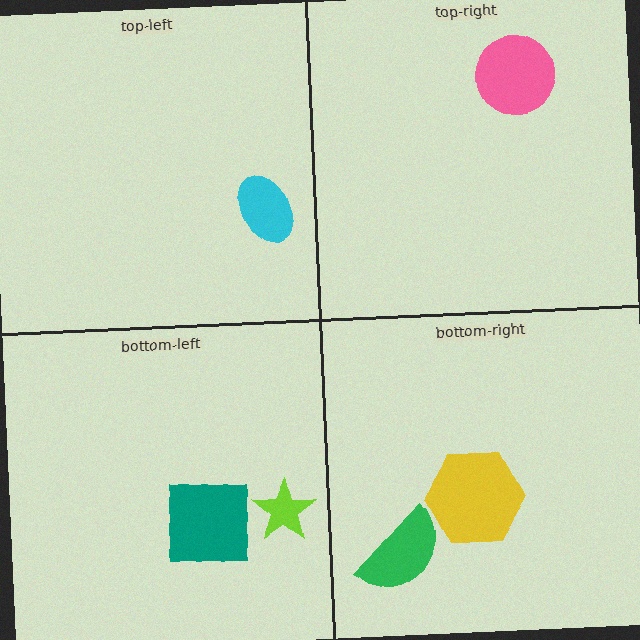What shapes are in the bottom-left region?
The lime star, the teal square.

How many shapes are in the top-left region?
1.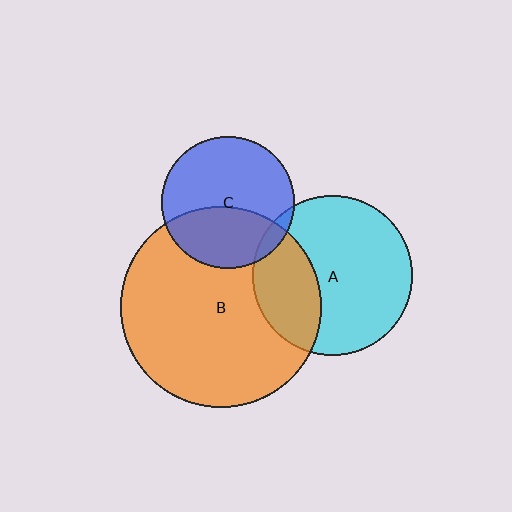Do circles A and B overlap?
Yes.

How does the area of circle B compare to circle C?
Approximately 2.3 times.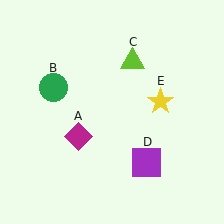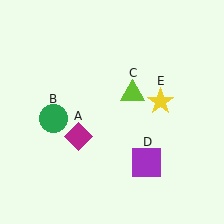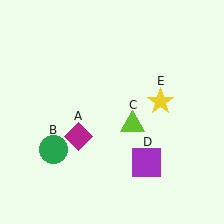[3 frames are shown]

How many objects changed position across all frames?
2 objects changed position: green circle (object B), lime triangle (object C).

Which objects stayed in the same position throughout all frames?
Magenta diamond (object A) and purple square (object D) and yellow star (object E) remained stationary.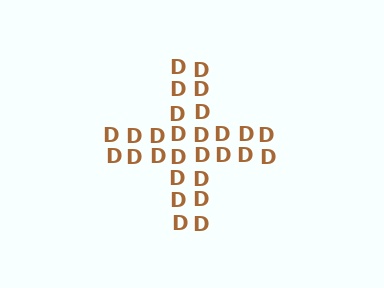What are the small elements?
The small elements are letter D's.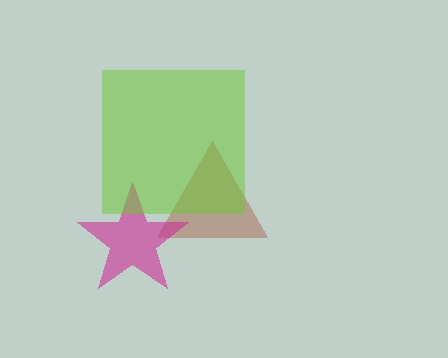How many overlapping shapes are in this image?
There are 3 overlapping shapes in the image.